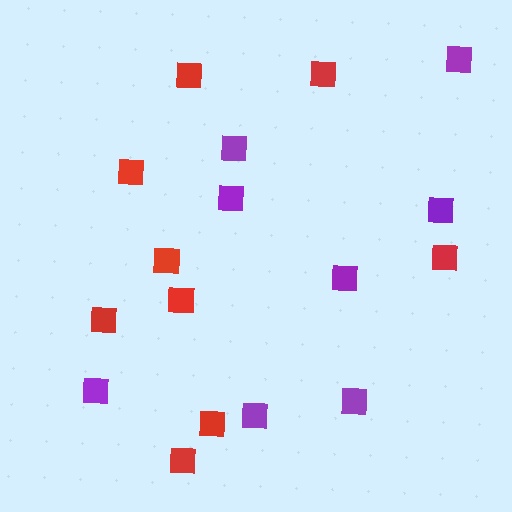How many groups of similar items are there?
There are 2 groups: one group of red squares (9) and one group of purple squares (8).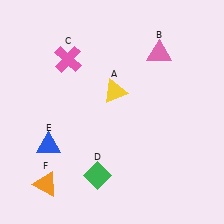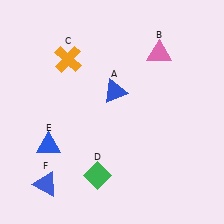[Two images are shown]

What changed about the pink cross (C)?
In Image 1, C is pink. In Image 2, it changed to orange.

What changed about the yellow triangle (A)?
In Image 1, A is yellow. In Image 2, it changed to blue.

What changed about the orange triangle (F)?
In Image 1, F is orange. In Image 2, it changed to blue.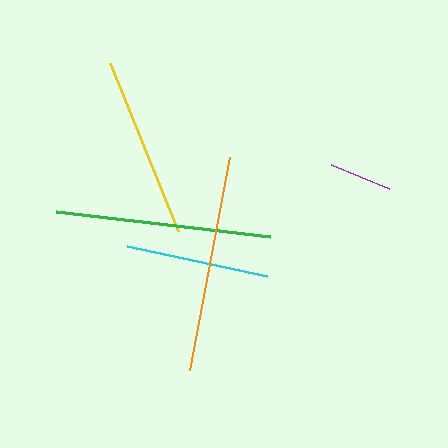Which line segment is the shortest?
The purple line is the shortest at approximately 63 pixels.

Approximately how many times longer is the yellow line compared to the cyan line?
The yellow line is approximately 1.3 times the length of the cyan line.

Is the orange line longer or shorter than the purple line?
The orange line is longer than the purple line.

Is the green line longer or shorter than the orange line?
The orange line is longer than the green line.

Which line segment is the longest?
The orange line is the longest at approximately 216 pixels.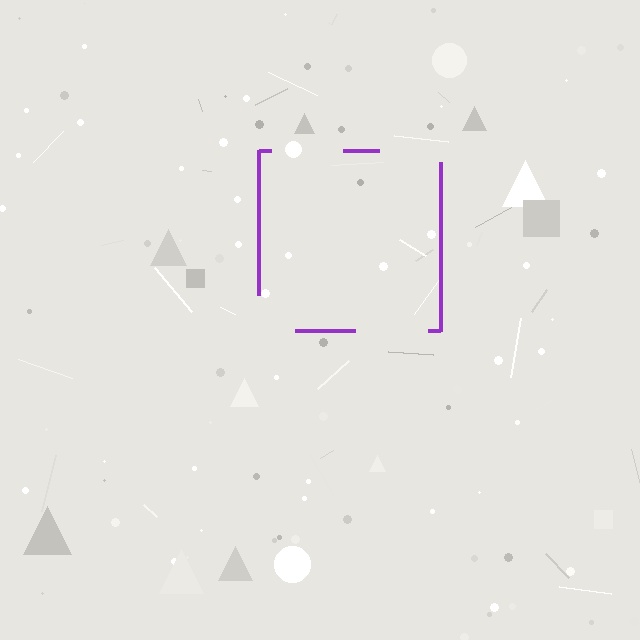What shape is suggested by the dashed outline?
The dashed outline suggests a square.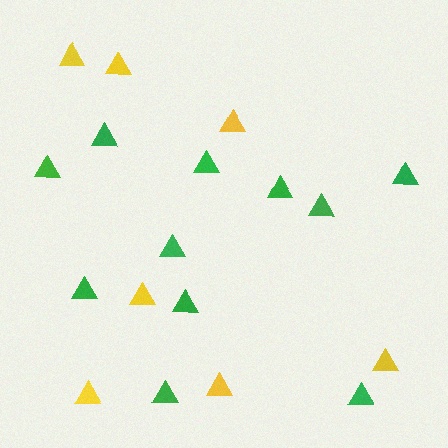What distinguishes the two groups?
There are 2 groups: one group of yellow triangles (7) and one group of green triangles (11).